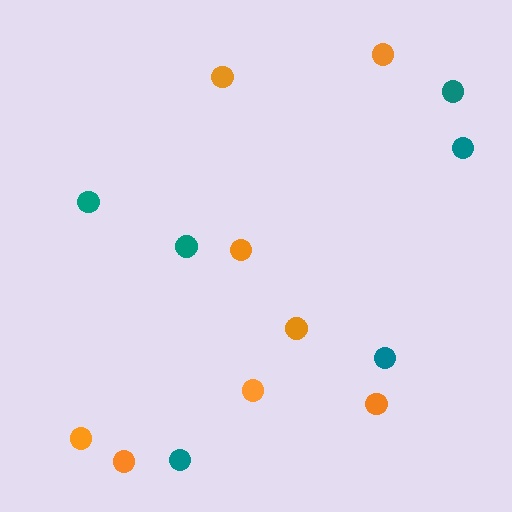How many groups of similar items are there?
There are 2 groups: one group of teal circles (6) and one group of orange circles (8).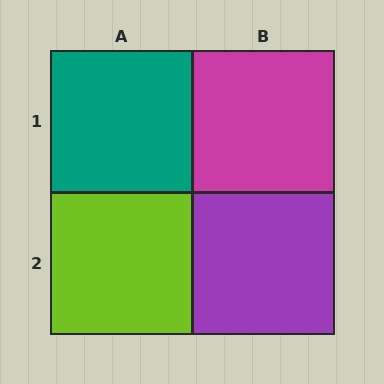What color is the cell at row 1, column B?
Magenta.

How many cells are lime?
1 cell is lime.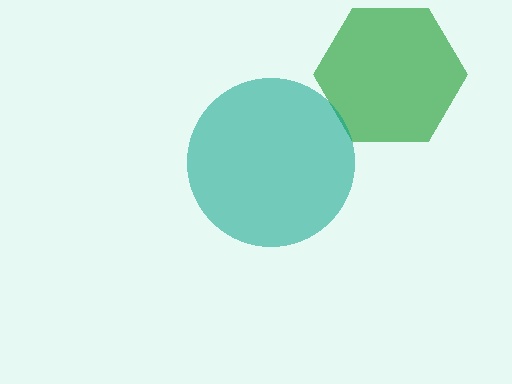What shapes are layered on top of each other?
The layered shapes are: a green hexagon, a teal circle.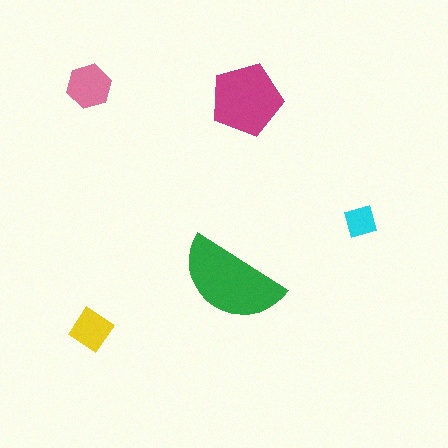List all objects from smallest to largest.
The cyan square, the yellow diamond, the pink hexagon, the magenta pentagon, the green semicircle.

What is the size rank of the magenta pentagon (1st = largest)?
2nd.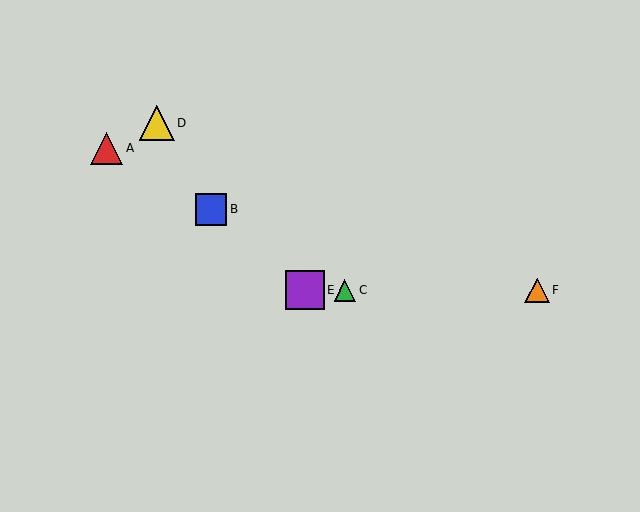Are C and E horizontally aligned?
Yes, both are at y≈290.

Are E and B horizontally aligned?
No, E is at y≈290 and B is at y≈209.